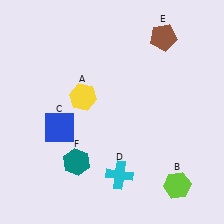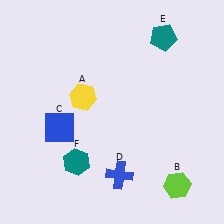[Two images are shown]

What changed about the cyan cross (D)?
In Image 1, D is cyan. In Image 2, it changed to blue.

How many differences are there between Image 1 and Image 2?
There are 2 differences between the two images.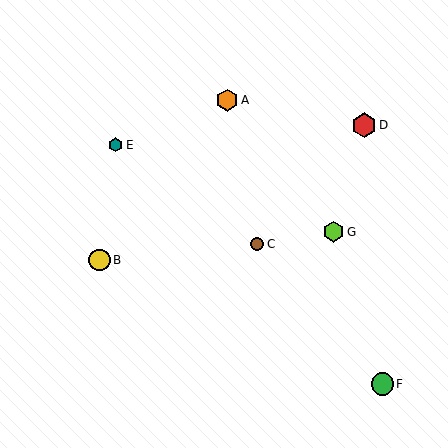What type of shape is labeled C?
Shape C is a brown circle.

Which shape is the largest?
The red hexagon (labeled D) is the largest.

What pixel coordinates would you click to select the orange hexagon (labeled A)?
Click at (227, 100) to select the orange hexagon A.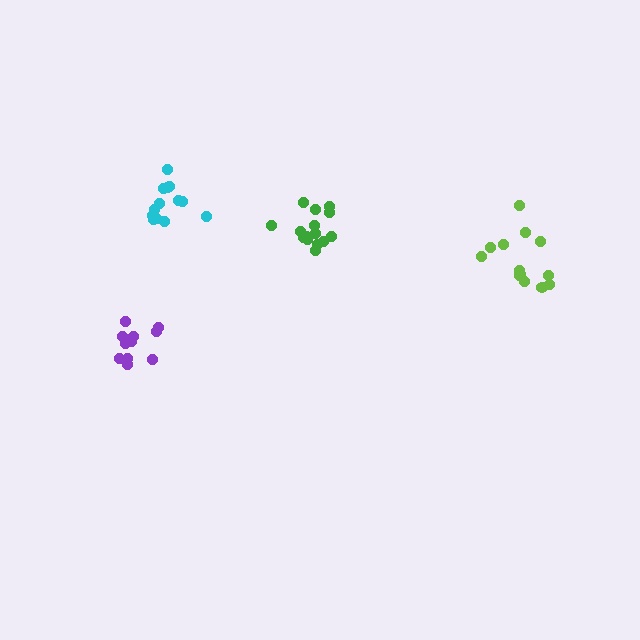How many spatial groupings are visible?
There are 4 spatial groupings.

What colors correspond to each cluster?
The clusters are colored: cyan, lime, green, purple.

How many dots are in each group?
Group 1: 13 dots, Group 2: 13 dots, Group 3: 15 dots, Group 4: 11 dots (52 total).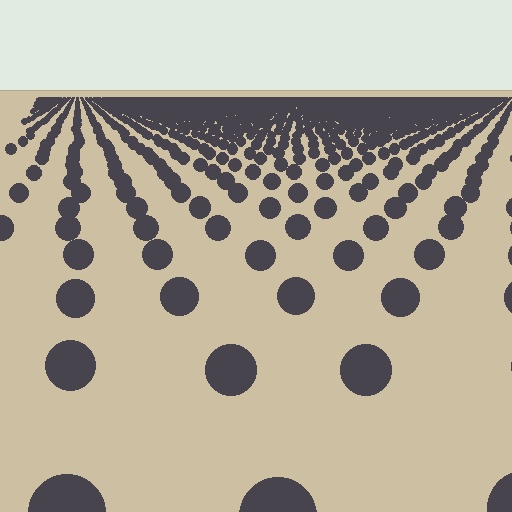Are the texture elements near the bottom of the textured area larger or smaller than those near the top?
Larger. Near the bottom, elements are closer to the viewer and appear at a bigger on-screen size.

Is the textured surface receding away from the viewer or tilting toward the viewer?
The surface is receding away from the viewer. Texture elements get smaller and denser toward the top.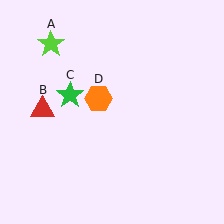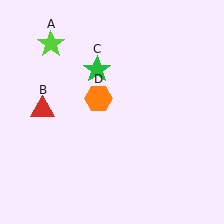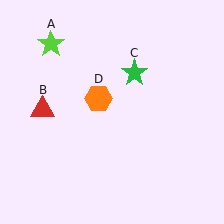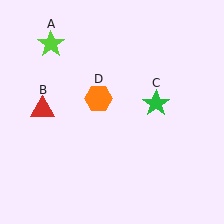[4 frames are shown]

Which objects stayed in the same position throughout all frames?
Lime star (object A) and red triangle (object B) and orange hexagon (object D) remained stationary.